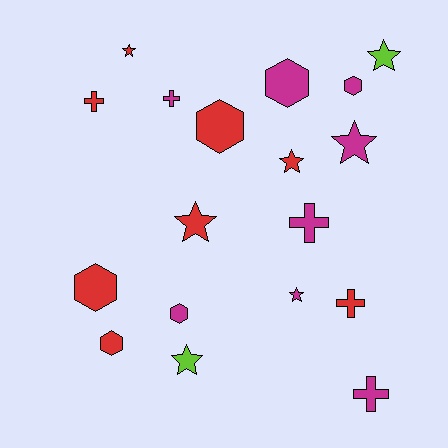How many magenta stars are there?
There are 2 magenta stars.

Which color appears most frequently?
Magenta, with 8 objects.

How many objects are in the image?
There are 18 objects.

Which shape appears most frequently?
Star, with 7 objects.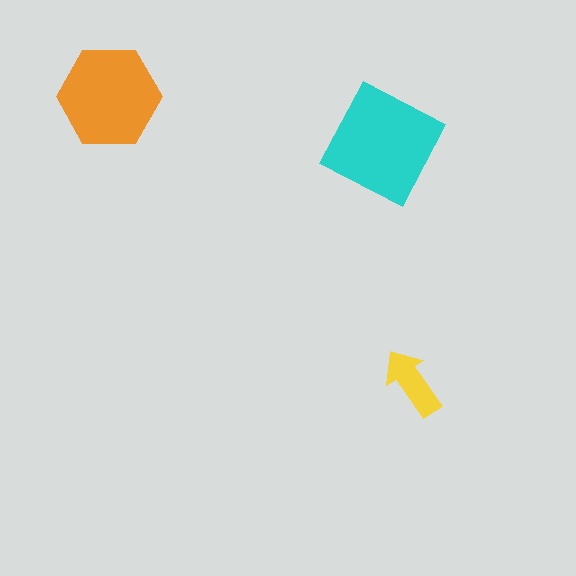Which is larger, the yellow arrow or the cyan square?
The cyan square.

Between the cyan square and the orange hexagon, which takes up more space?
The cyan square.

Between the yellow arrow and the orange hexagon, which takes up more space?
The orange hexagon.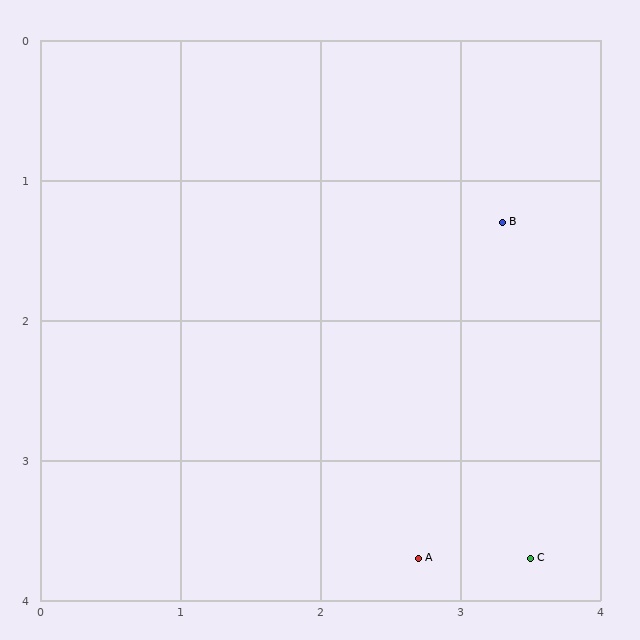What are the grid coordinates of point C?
Point C is at approximately (3.5, 3.7).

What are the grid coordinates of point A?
Point A is at approximately (2.7, 3.7).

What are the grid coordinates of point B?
Point B is at approximately (3.3, 1.3).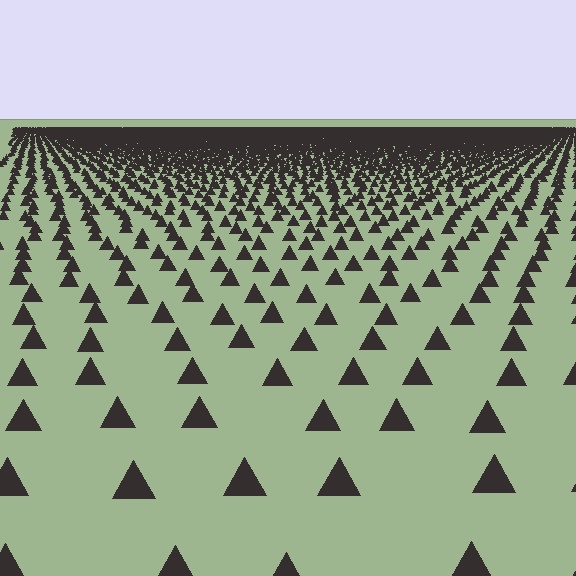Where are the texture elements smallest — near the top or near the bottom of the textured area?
Near the top.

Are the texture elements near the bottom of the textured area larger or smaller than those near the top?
Larger. Near the bottom, elements are closer to the viewer and appear at a bigger on-screen size.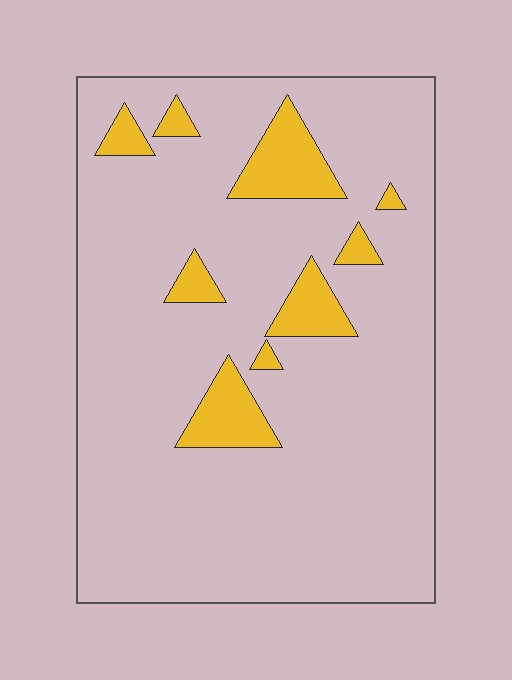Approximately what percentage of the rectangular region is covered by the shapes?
Approximately 10%.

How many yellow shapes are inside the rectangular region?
9.